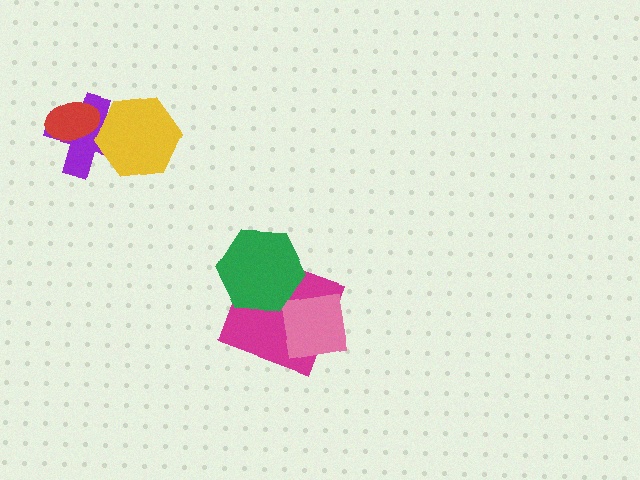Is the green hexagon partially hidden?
No, no other shape covers it.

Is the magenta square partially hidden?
Yes, it is partially covered by another shape.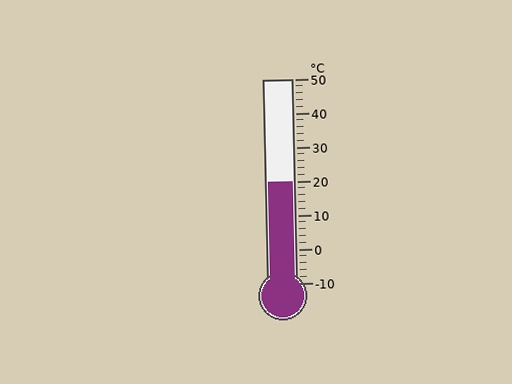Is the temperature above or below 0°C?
The temperature is above 0°C.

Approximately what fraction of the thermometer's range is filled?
The thermometer is filled to approximately 50% of its range.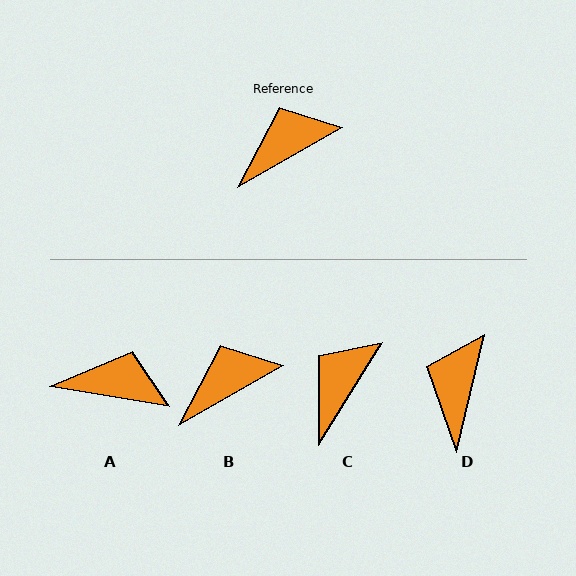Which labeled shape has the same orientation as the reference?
B.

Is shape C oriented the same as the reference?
No, it is off by about 28 degrees.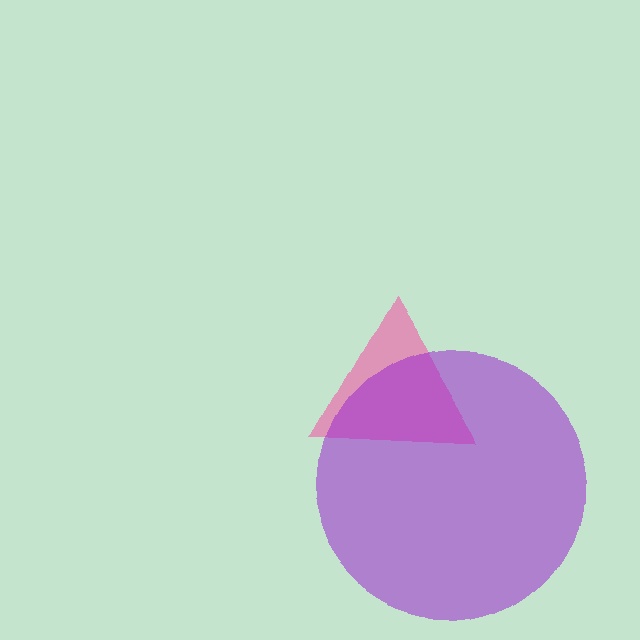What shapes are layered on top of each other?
The layered shapes are: a pink triangle, a purple circle.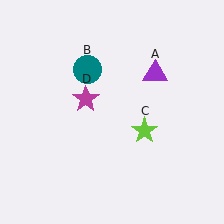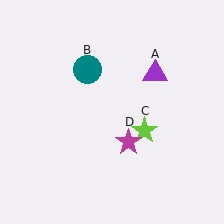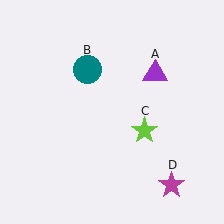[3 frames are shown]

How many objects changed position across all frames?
1 object changed position: magenta star (object D).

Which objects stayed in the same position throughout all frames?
Purple triangle (object A) and teal circle (object B) and lime star (object C) remained stationary.